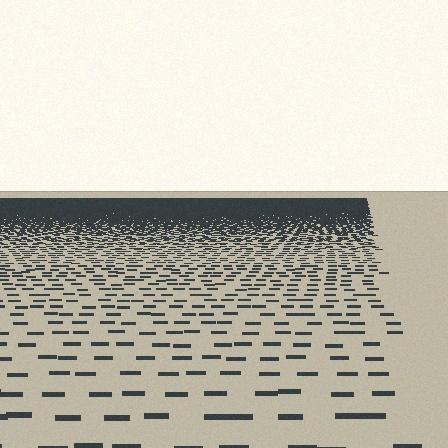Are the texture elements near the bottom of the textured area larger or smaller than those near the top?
Larger. Near the bottom, elements are closer to the viewer and appear at a bigger on-screen size.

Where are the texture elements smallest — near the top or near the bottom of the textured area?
Near the top.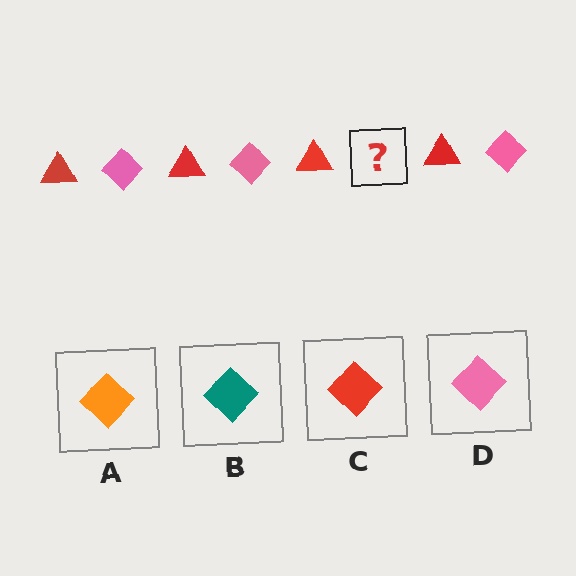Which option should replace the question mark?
Option D.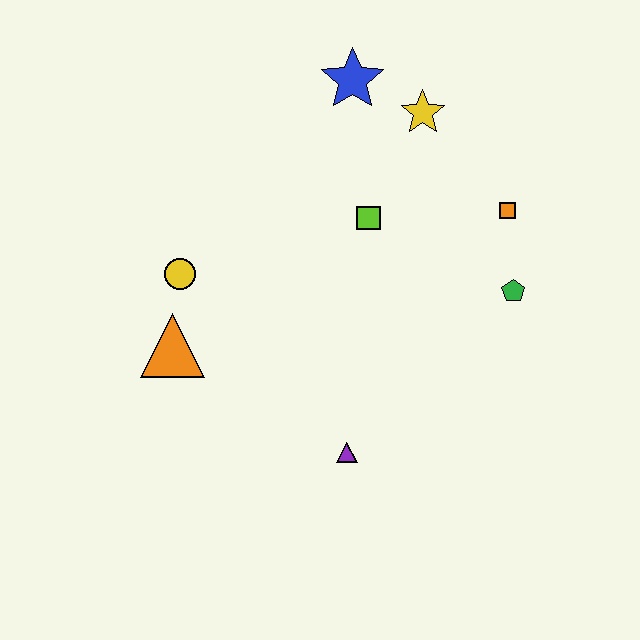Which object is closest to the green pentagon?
The orange square is closest to the green pentagon.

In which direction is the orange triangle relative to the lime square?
The orange triangle is to the left of the lime square.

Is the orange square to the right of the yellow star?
Yes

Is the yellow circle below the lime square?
Yes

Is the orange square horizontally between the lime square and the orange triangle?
No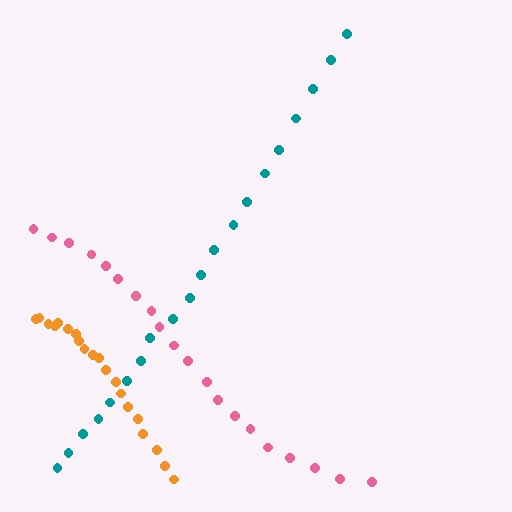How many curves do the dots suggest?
There are 3 distinct paths.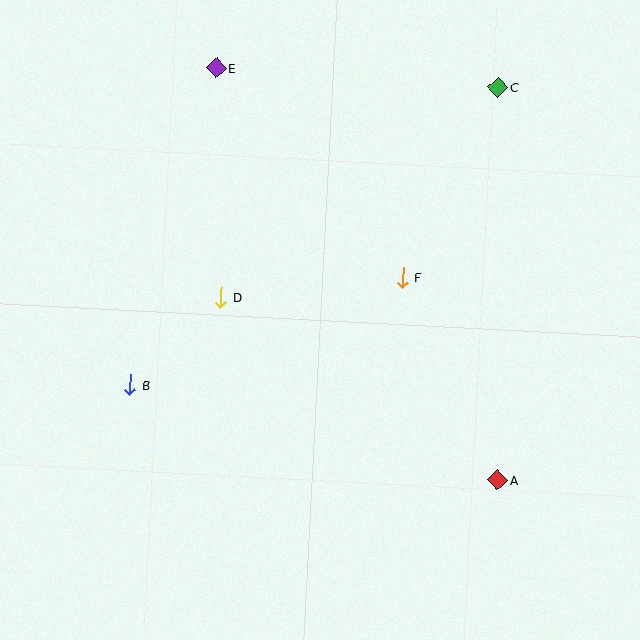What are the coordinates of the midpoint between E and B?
The midpoint between E and B is at (173, 226).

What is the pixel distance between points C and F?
The distance between C and F is 213 pixels.